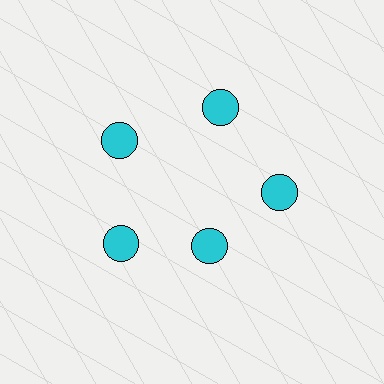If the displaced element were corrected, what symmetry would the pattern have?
It would have 5-fold rotational symmetry — the pattern would map onto itself every 72 degrees.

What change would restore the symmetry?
The symmetry would be restored by moving it outward, back onto the ring so that all 5 circles sit at equal angles and equal distance from the center.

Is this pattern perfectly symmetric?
No. The 5 cyan circles are arranged in a ring, but one element near the 5 o'clock position is pulled inward toward the center, breaking the 5-fold rotational symmetry.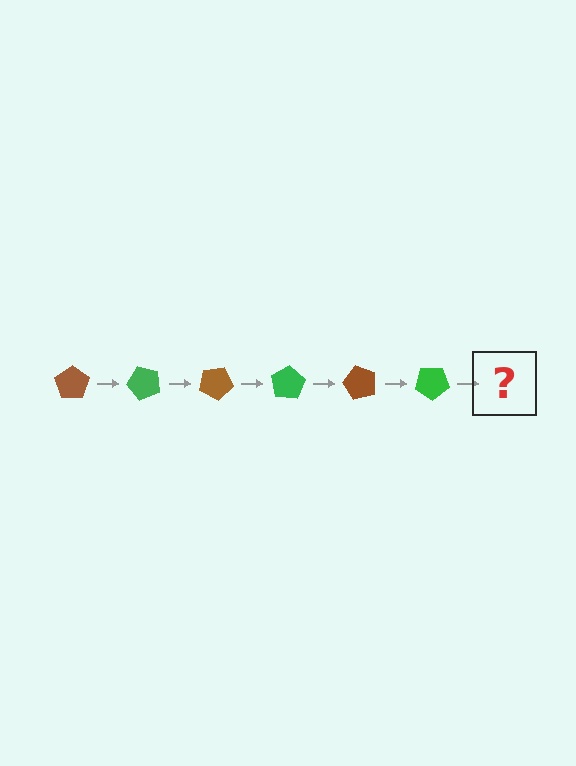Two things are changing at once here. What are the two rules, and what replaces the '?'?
The two rules are that it rotates 50 degrees each step and the color cycles through brown and green. The '?' should be a brown pentagon, rotated 300 degrees from the start.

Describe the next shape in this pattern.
It should be a brown pentagon, rotated 300 degrees from the start.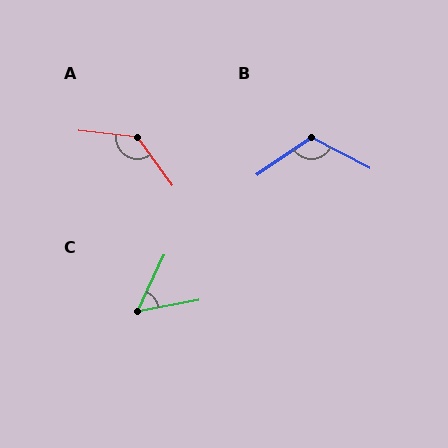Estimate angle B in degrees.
Approximately 118 degrees.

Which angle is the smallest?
C, at approximately 55 degrees.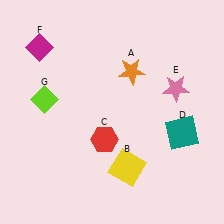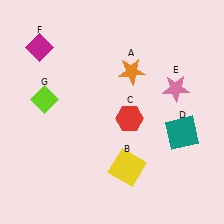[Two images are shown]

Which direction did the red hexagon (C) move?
The red hexagon (C) moved right.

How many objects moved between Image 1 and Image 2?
1 object moved between the two images.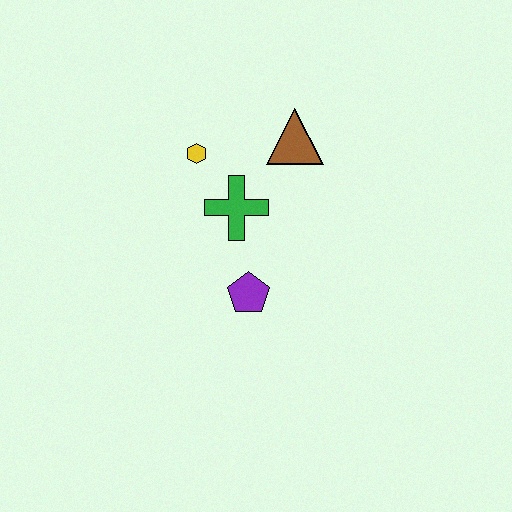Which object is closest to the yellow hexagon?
The green cross is closest to the yellow hexagon.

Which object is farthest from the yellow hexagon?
The purple pentagon is farthest from the yellow hexagon.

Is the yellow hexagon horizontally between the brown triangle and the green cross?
No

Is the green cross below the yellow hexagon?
Yes